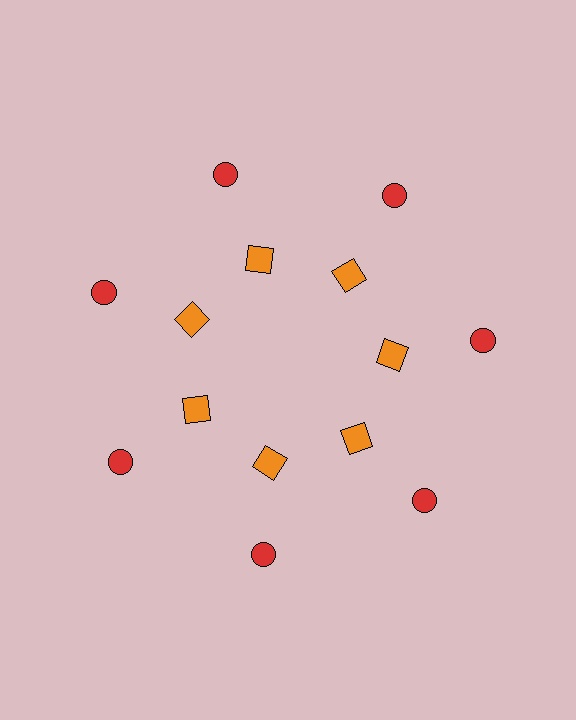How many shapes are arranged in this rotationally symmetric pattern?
There are 14 shapes, arranged in 7 groups of 2.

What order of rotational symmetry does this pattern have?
This pattern has 7-fold rotational symmetry.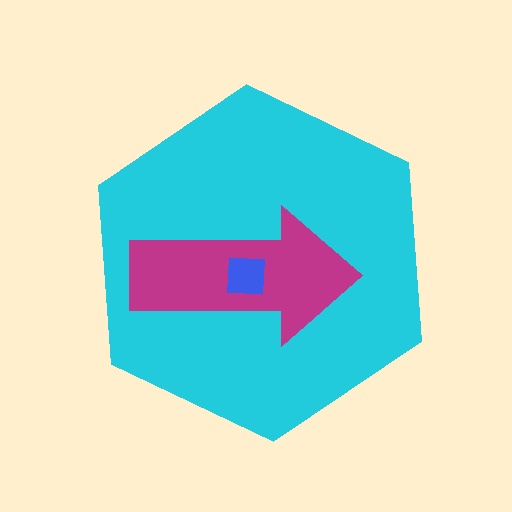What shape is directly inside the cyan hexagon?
The magenta arrow.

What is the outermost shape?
The cyan hexagon.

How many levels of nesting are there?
3.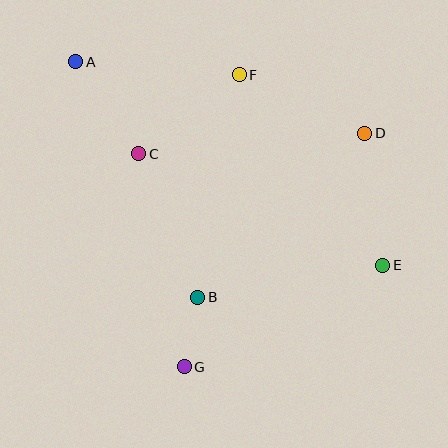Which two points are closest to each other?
Points B and G are closest to each other.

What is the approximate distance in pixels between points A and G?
The distance between A and G is approximately 324 pixels.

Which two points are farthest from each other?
Points A and E are farthest from each other.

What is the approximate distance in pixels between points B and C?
The distance between B and C is approximately 156 pixels.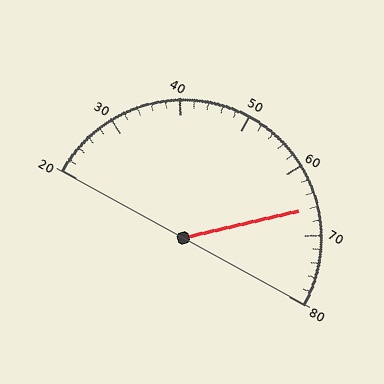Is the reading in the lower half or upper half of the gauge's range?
The reading is in the upper half of the range (20 to 80).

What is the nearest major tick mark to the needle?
The nearest major tick mark is 70.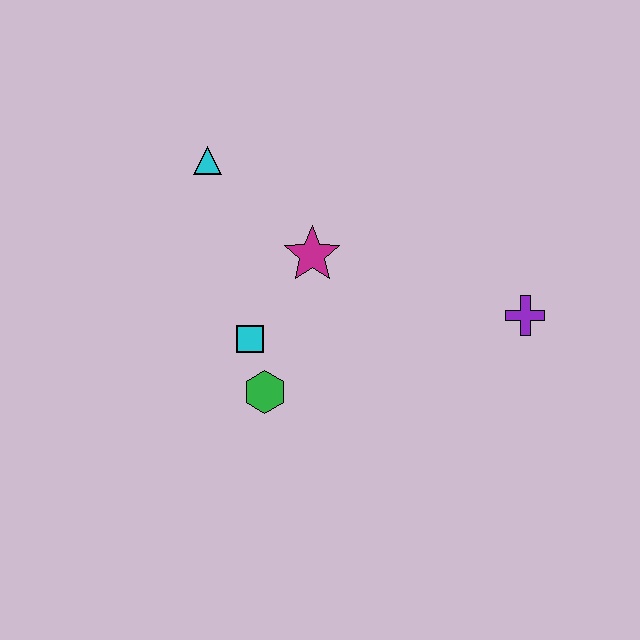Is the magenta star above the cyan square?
Yes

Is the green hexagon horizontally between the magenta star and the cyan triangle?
Yes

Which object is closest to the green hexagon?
The cyan square is closest to the green hexagon.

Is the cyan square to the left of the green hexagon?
Yes